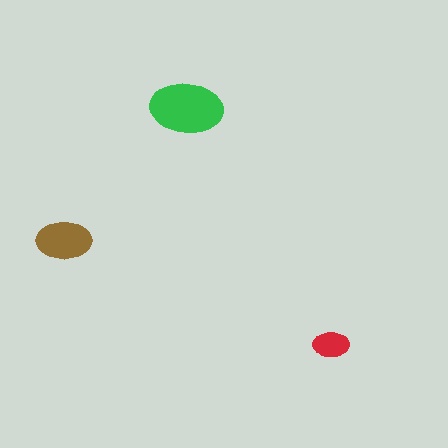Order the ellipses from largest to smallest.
the green one, the brown one, the red one.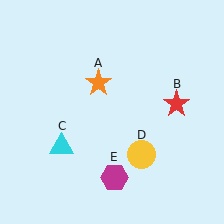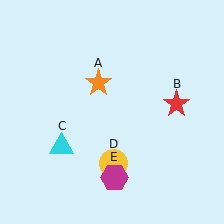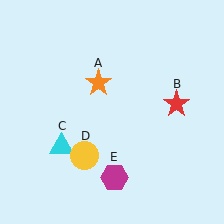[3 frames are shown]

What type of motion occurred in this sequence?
The yellow circle (object D) rotated clockwise around the center of the scene.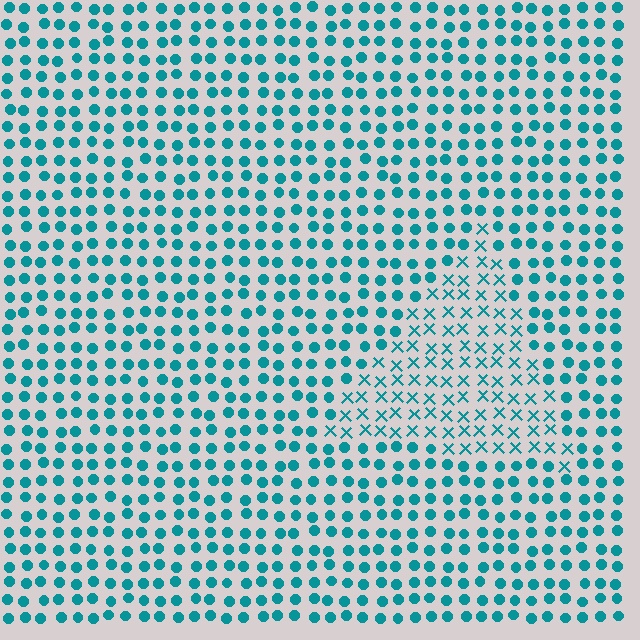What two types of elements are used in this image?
The image uses X marks inside the triangle region and circles outside it.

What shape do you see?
I see a triangle.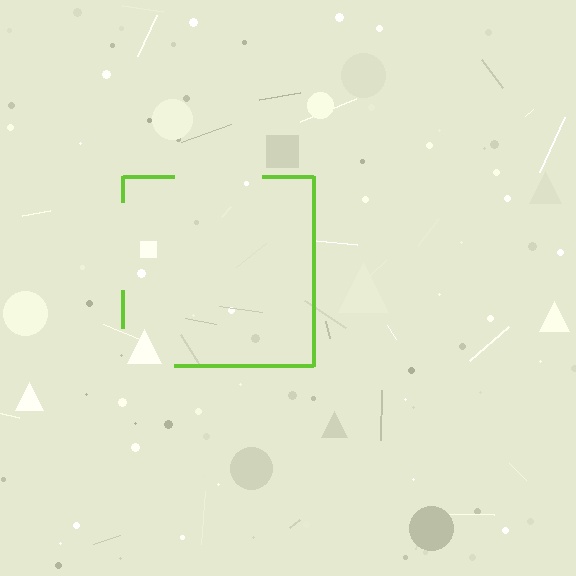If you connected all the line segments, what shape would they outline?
They would outline a square.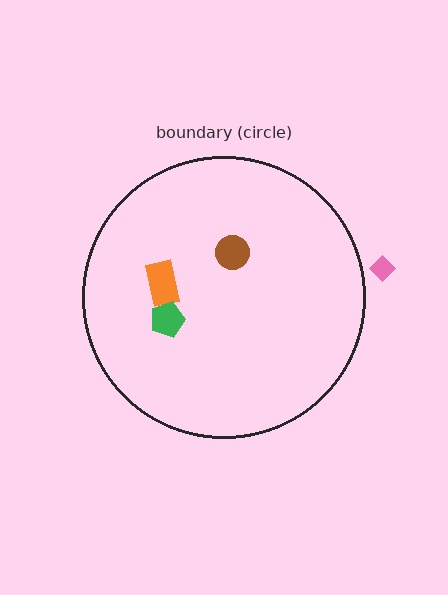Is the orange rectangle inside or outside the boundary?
Inside.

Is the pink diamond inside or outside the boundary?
Outside.